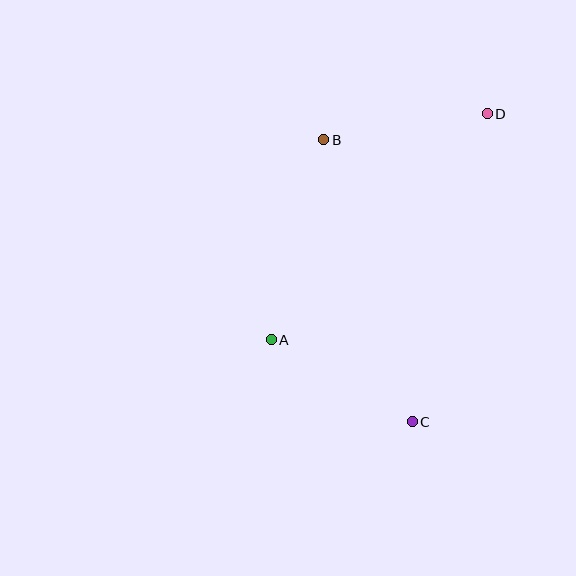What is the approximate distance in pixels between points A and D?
The distance between A and D is approximately 313 pixels.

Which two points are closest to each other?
Points A and C are closest to each other.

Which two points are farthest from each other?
Points C and D are farthest from each other.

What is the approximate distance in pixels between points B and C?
The distance between B and C is approximately 295 pixels.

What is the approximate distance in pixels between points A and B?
The distance between A and B is approximately 206 pixels.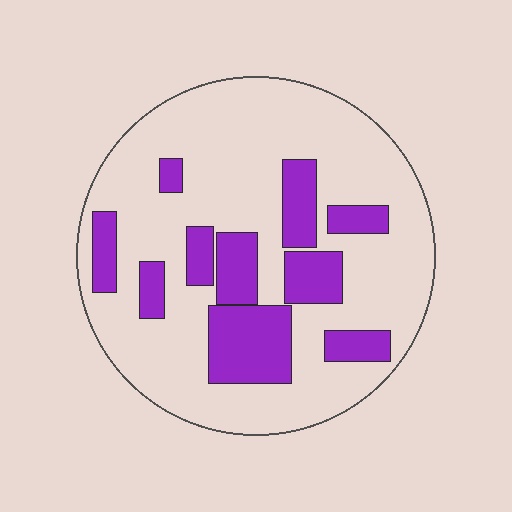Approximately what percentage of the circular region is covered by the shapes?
Approximately 25%.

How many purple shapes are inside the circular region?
10.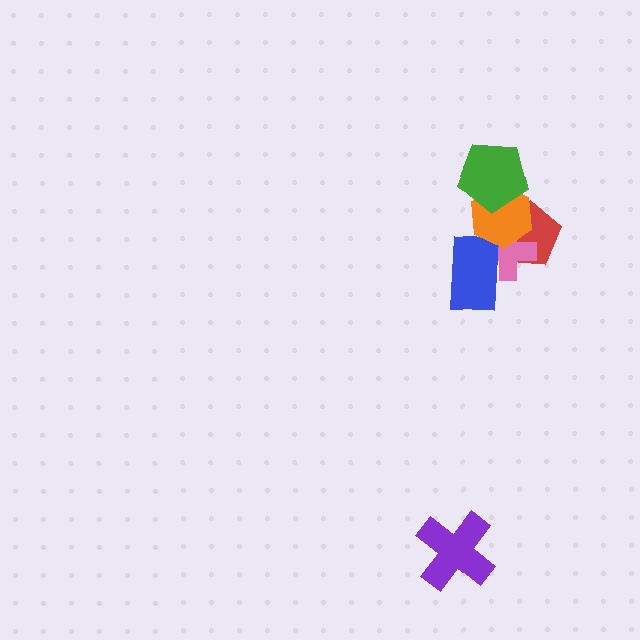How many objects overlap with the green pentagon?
1 object overlaps with the green pentagon.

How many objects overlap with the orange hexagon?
3 objects overlap with the orange hexagon.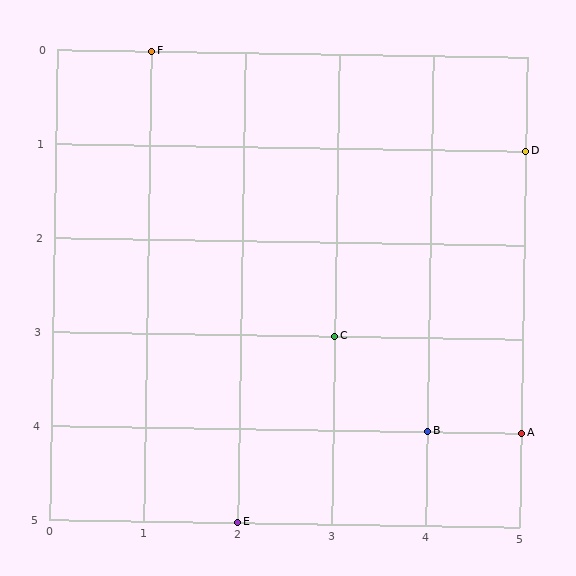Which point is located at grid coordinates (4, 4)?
Point B is at (4, 4).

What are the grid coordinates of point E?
Point E is at grid coordinates (2, 5).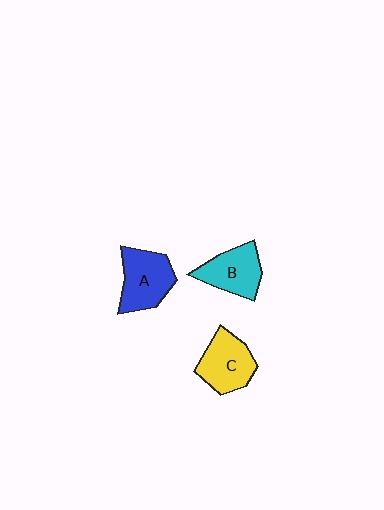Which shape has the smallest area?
Shape B (cyan).